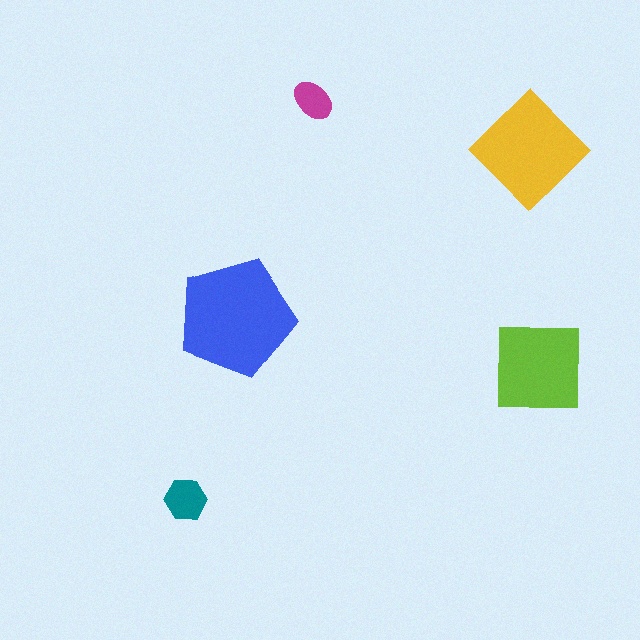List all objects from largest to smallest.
The blue pentagon, the yellow diamond, the lime square, the teal hexagon, the magenta ellipse.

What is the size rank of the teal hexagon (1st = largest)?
4th.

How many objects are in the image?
There are 5 objects in the image.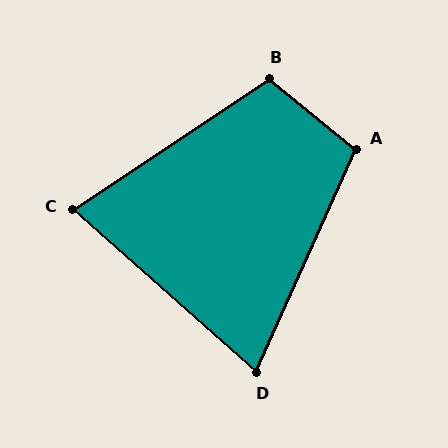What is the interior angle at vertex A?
Approximately 105 degrees (obtuse).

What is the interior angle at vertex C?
Approximately 75 degrees (acute).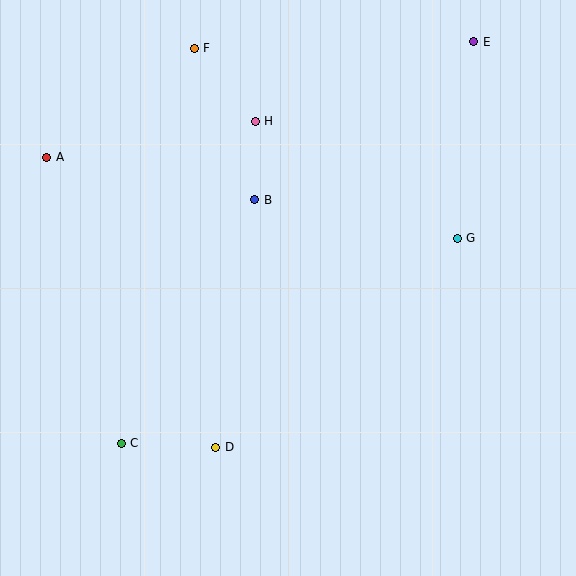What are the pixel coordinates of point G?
Point G is at (457, 238).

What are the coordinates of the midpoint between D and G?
The midpoint between D and G is at (337, 343).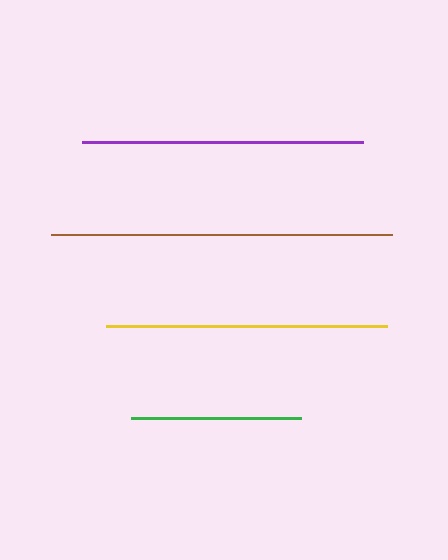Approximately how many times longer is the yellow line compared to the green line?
The yellow line is approximately 1.6 times the length of the green line.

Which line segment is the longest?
The brown line is the longest at approximately 341 pixels.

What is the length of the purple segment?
The purple segment is approximately 281 pixels long.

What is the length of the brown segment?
The brown segment is approximately 341 pixels long.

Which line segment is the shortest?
The green line is the shortest at approximately 170 pixels.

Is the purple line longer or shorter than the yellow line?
The yellow line is longer than the purple line.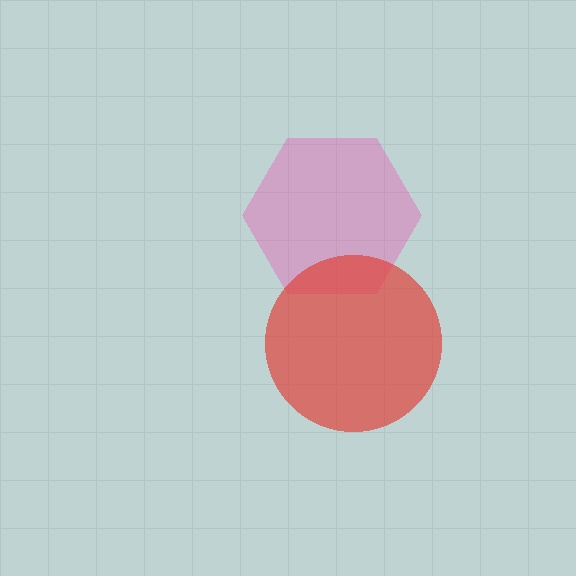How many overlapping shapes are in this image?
There are 2 overlapping shapes in the image.